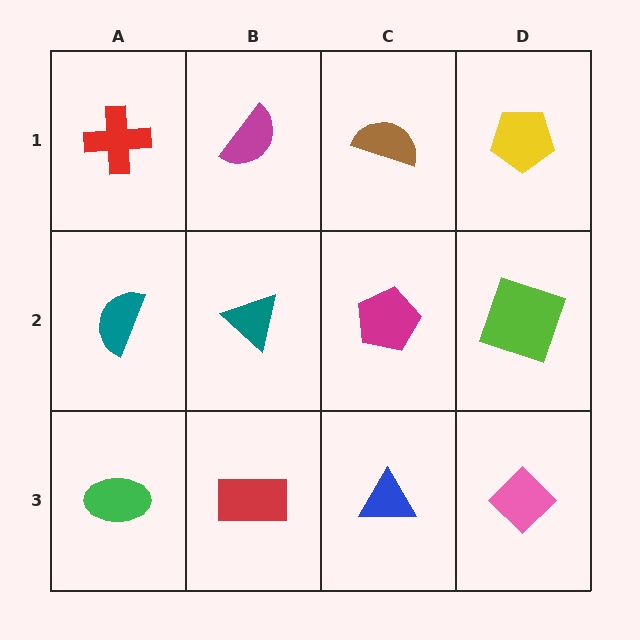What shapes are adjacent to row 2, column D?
A yellow pentagon (row 1, column D), a pink diamond (row 3, column D), a magenta pentagon (row 2, column C).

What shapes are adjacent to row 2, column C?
A brown semicircle (row 1, column C), a blue triangle (row 3, column C), a teal triangle (row 2, column B), a lime square (row 2, column D).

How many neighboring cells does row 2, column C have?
4.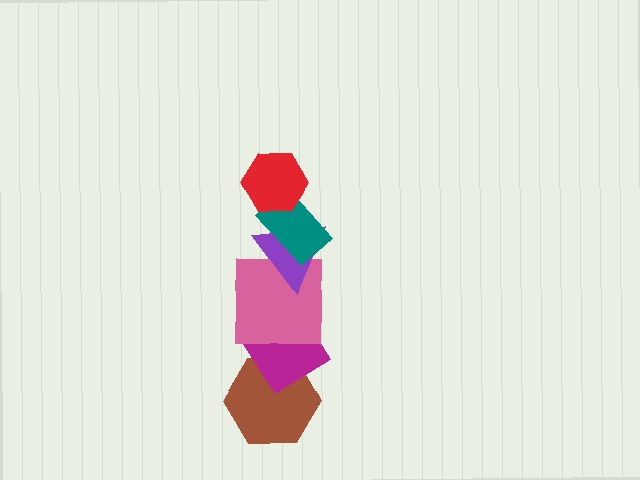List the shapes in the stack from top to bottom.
From top to bottom: the red hexagon, the teal rectangle, the purple triangle, the pink square, the magenta diamond, the brown hexagon.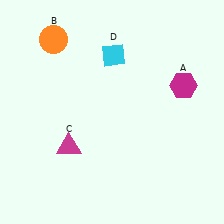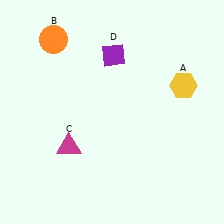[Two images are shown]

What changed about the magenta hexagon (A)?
In Image 1, A is magenta. In Image 2, it changed to yellow.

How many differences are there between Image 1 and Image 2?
There are 2 differences between the two images.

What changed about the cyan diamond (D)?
In Image 1, D is cyan. In Image 2, it changed to purple.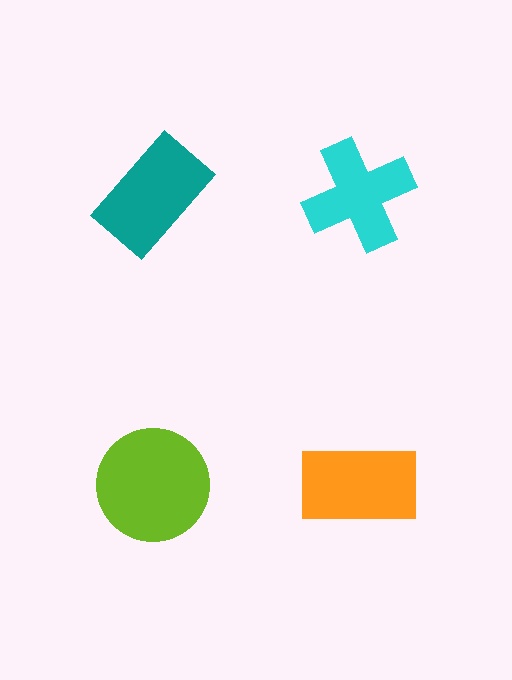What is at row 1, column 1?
A teal rectangle.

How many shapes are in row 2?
2 shapes.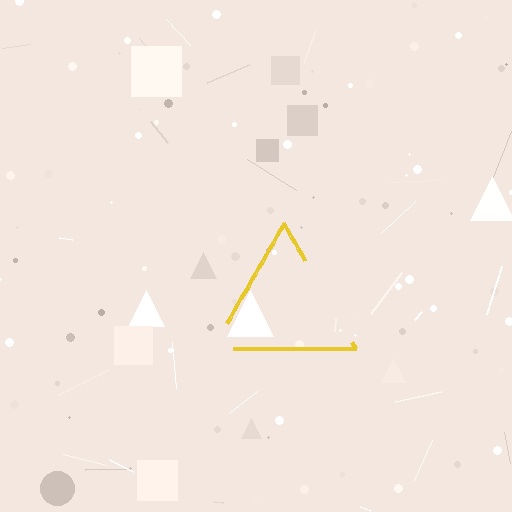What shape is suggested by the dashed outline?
The dashed outline suggests a triangle.